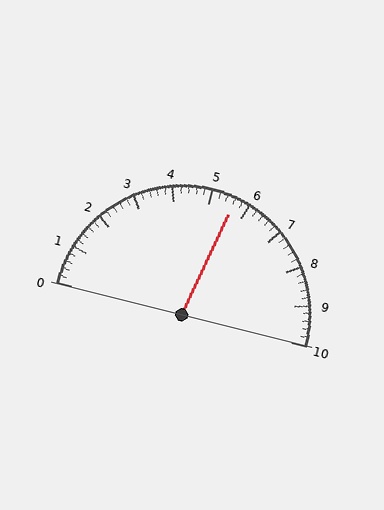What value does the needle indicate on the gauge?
The needle indicates approximately 5.6.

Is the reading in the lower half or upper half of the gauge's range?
The reading is in the upper half of the range (0 to 10).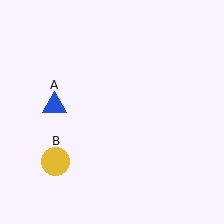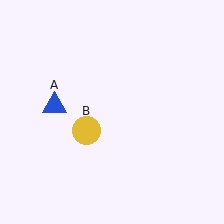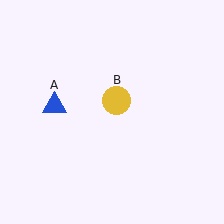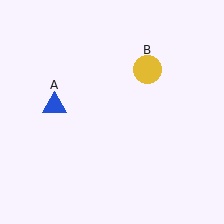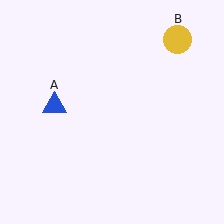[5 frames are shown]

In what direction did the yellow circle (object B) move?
The yellow circle (object B) moved up and to the right.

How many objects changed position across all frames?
1 object changed position: yellow circle (object B).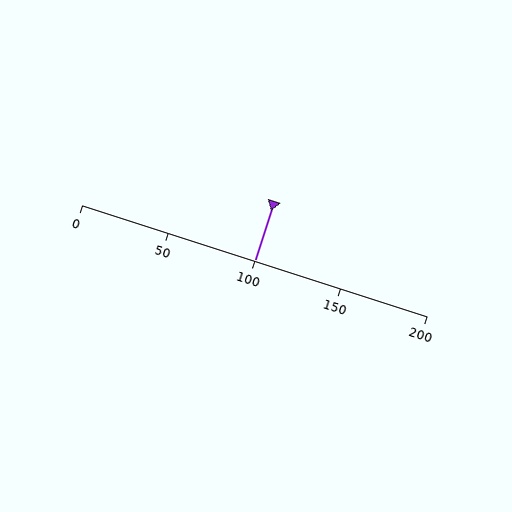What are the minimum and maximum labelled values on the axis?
The axis runs from 0 to 200.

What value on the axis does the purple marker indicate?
The marker indicates approximately 100.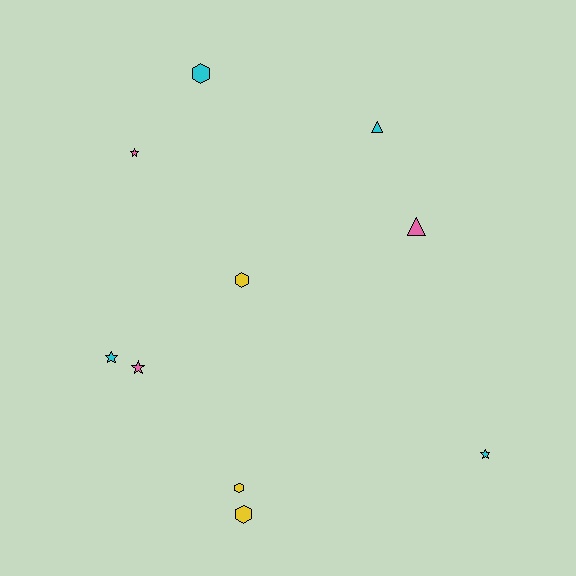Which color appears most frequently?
Cyan, with 4 objects.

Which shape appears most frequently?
Star, with 4 objects.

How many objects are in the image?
There are 10 objects.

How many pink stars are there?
There are 2 pink stars.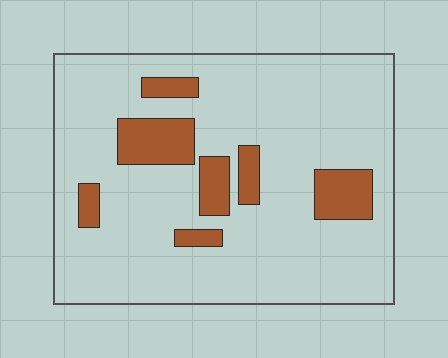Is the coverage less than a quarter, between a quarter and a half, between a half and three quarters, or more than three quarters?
Less than a quarter.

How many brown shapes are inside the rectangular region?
7.